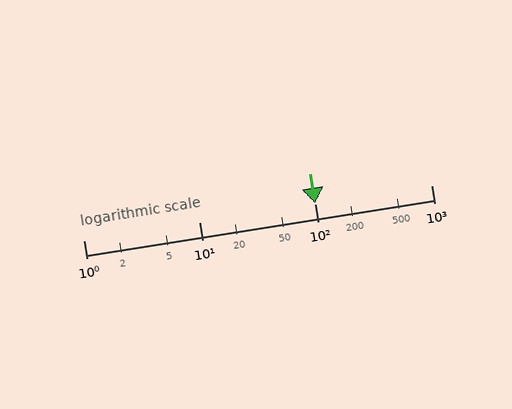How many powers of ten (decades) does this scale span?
The scale spans 3 decades, from 1 to 1000.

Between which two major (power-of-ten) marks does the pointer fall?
The pointer is between 100 and 1000.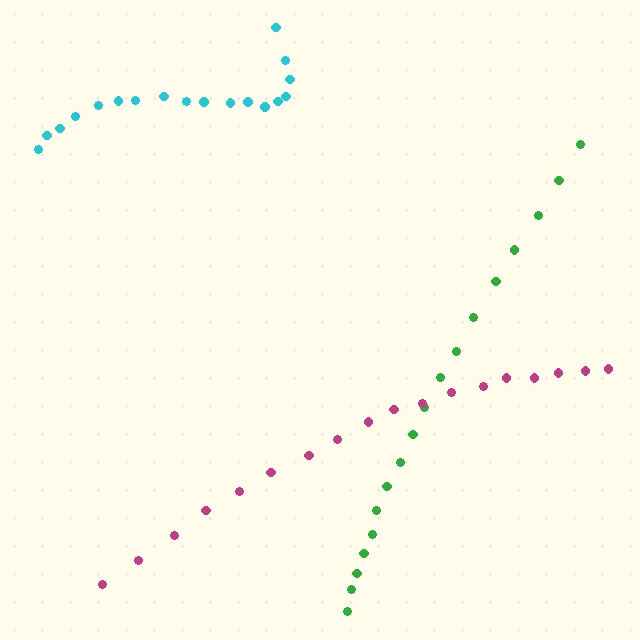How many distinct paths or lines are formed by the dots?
There are 3 distinct paths.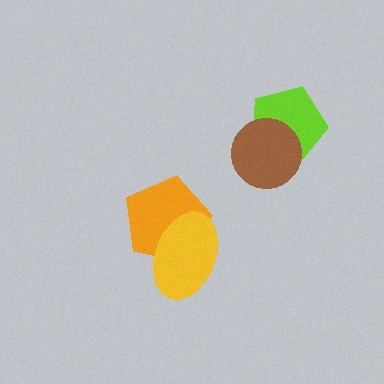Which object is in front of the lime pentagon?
The brown circle is in front of the lime pentagon.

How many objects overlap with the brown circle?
1 object overlaps with the brown circle.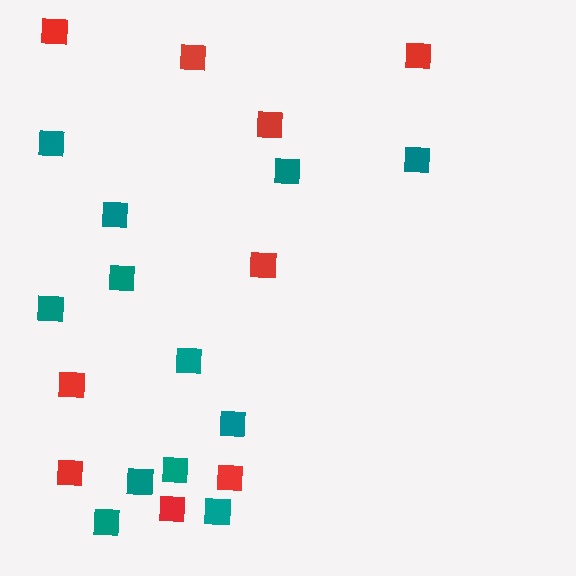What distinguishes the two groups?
There are 2 groups: one group of teal squares (12) and one group of red squares (9).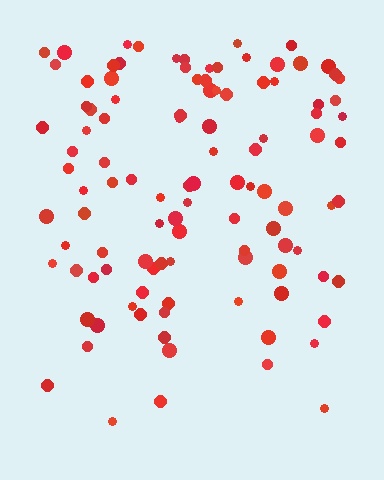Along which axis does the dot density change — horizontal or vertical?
Vertical.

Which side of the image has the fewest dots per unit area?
The bottom.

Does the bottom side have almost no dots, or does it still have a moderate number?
Still a moderate number, just noticeably fewer than the top.